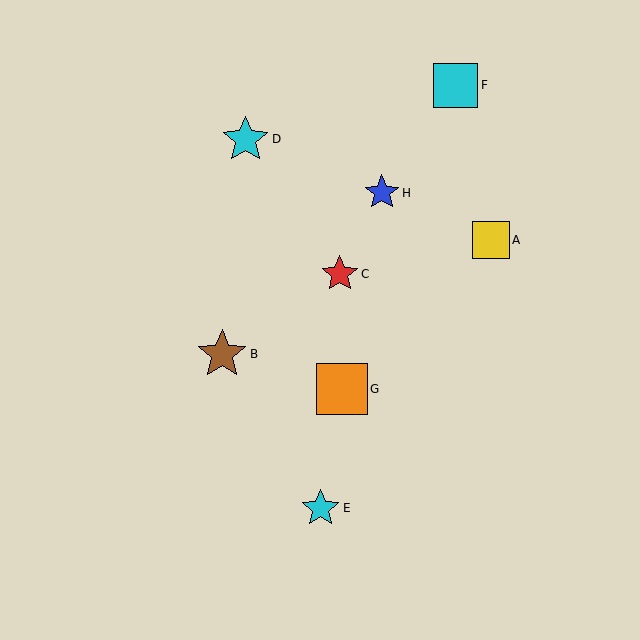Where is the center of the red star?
The center of the red star is at (340, 274).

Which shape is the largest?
The orange square (labeled G) is the largest.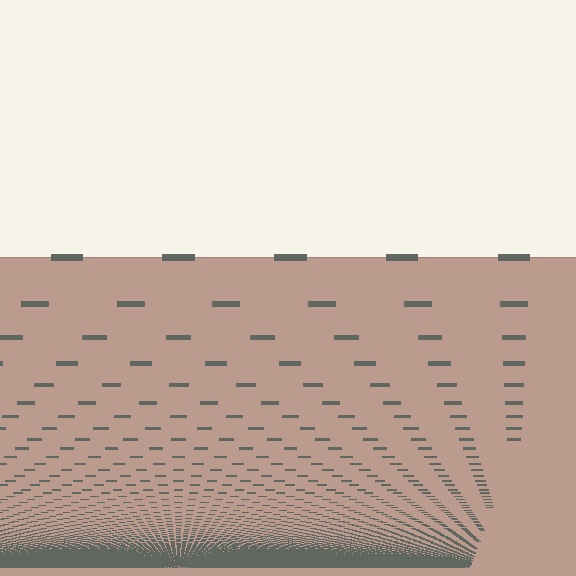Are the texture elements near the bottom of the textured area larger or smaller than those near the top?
Smaller. The gradient is inverted — elements near the bottom are smaller and denser.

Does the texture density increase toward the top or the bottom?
Density increases toward the bottom.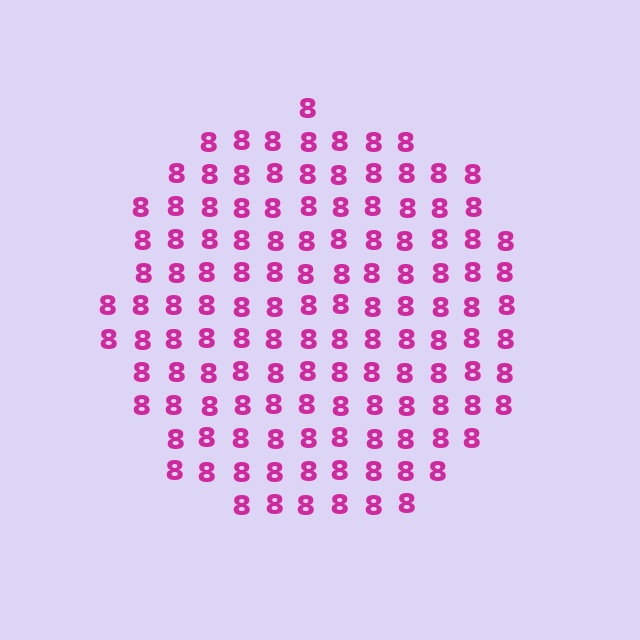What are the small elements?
The small elements are digit 8's.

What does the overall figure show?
The overall figure shows a circle.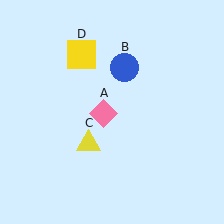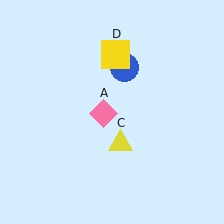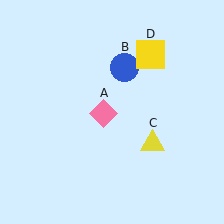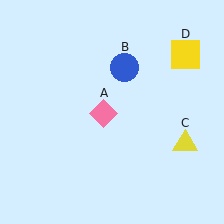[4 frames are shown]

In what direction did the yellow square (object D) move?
The yellow square (object D) moved right.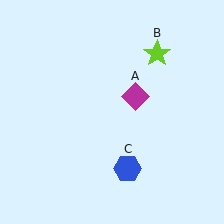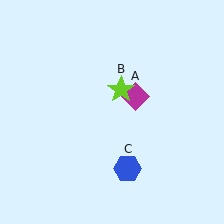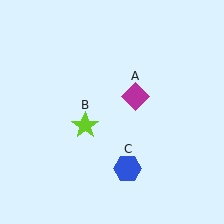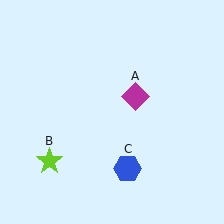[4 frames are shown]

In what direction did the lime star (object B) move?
The lime star (object B) moved down and to the left.